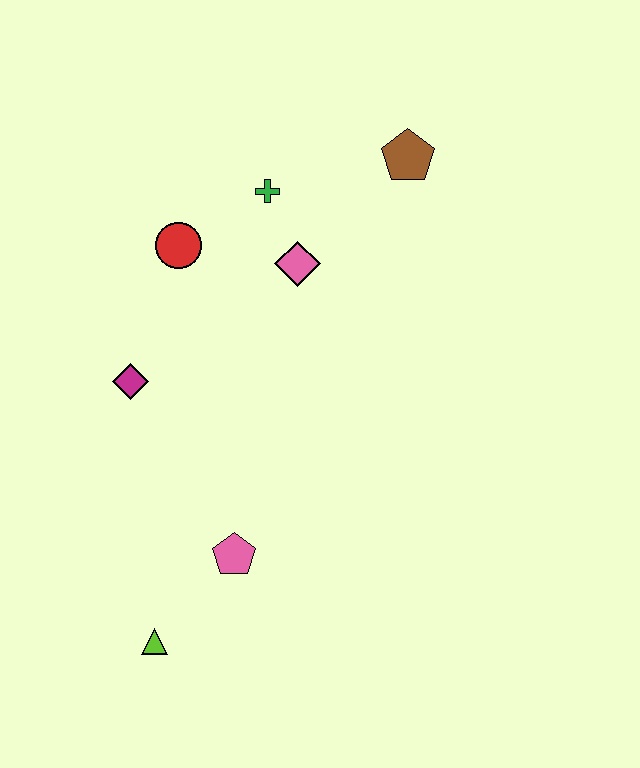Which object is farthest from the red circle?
The lime triangle is farthest from the red circle.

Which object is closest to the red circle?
The green cross is closest to the red circle.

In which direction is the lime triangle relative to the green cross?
The lime triangle is below the green cross.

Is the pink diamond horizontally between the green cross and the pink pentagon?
No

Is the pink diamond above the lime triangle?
Yes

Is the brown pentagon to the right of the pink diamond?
Yes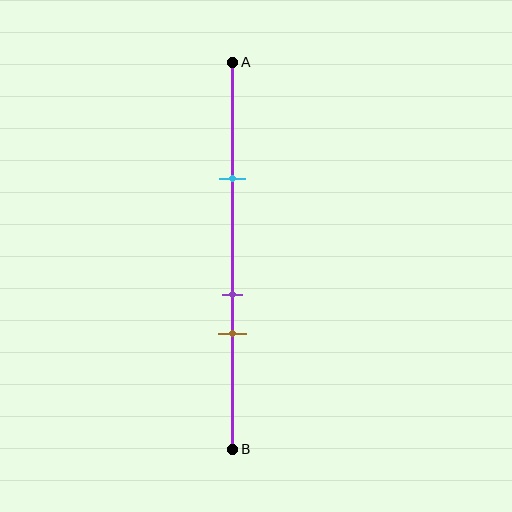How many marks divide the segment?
There are 3 marks dividing the segment.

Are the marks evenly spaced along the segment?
No, the marks are not evenly spaced.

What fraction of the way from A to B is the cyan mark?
The cyan mark is approximately 30% (0.3) of the way from A to B.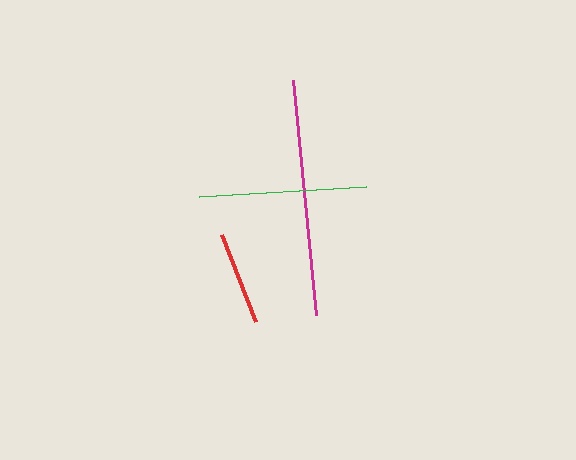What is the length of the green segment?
The green segment is approximately 167 pixels long.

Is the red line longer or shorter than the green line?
The green line is longer than the red line.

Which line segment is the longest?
The magenta line is the longest at approximately 236 pixels.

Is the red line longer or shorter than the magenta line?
The magenta line is longer than the red line.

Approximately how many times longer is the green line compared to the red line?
The green line is approximately 1.8 times the length of the red line.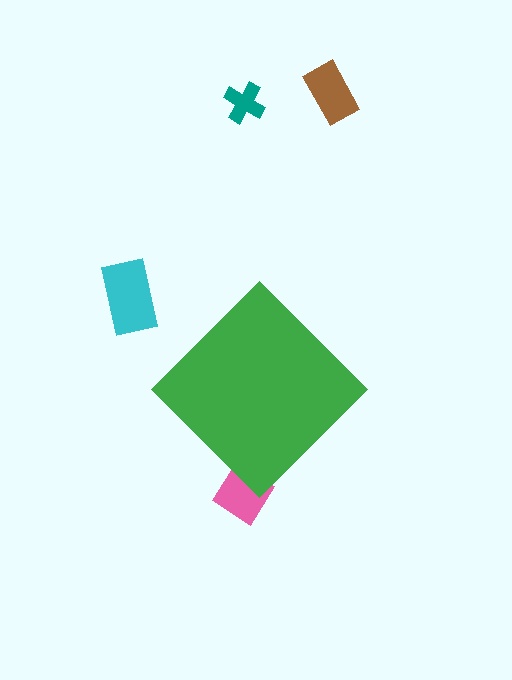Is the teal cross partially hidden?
No, the teal cross is fully visible.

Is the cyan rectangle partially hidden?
No, the cyan rectangle is fully visible.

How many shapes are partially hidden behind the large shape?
1 shape is partially hidden.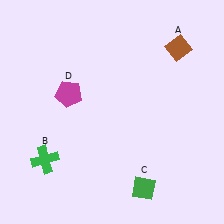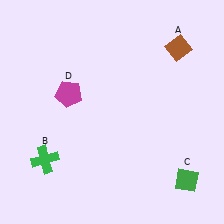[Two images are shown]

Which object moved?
The green diamond (C) moved right.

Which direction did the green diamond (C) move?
The green diamond (C) moved right.